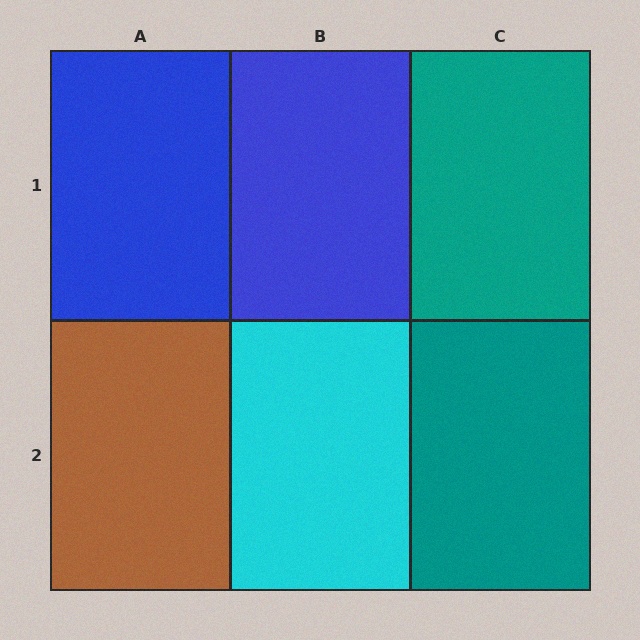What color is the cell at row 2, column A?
Brown.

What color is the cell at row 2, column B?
Cyan.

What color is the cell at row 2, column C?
Teal.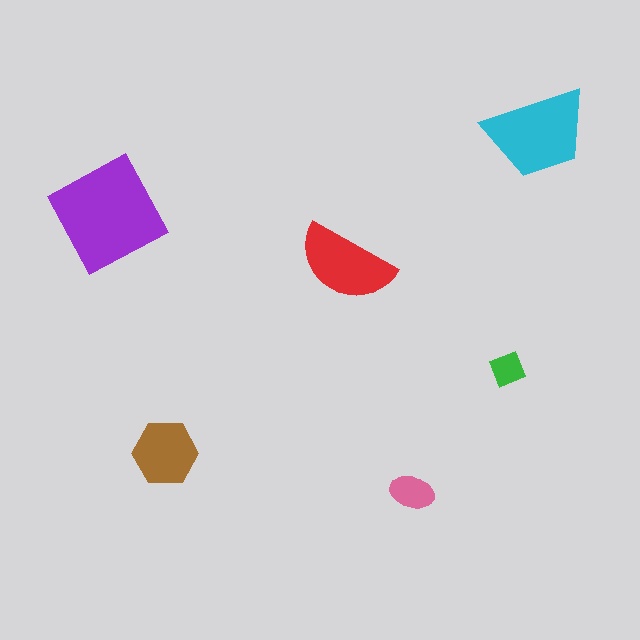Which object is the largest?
The purple square.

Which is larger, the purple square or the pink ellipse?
The purple square.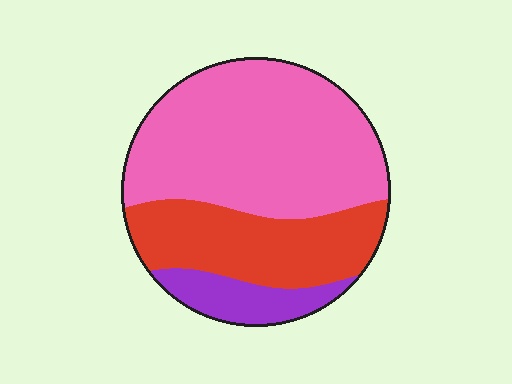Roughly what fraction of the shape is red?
Red takes up between a sixth and a third of the shape.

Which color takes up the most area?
Pink, at roughly 60%.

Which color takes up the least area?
Purple, at roughly 10%.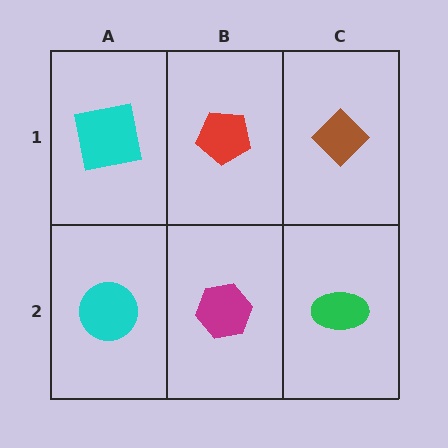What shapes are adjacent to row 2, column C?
A brown diamond (row 1, column C), a magenta hexagon (row 2, column B).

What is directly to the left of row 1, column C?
A red pentagon.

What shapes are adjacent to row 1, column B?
A magenta hexagon (row 2, column B), a cyan square (row 1, column A), a brown diamond (row 1, column C).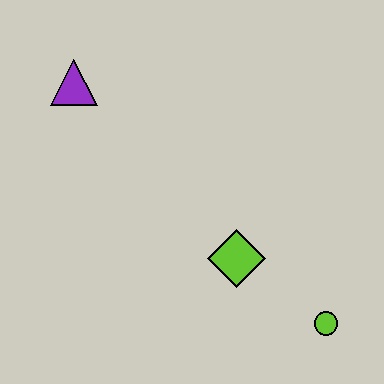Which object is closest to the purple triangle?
The lime diamond is closest to the purple triangle.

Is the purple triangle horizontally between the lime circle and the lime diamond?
No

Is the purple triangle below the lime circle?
No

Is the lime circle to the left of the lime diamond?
No